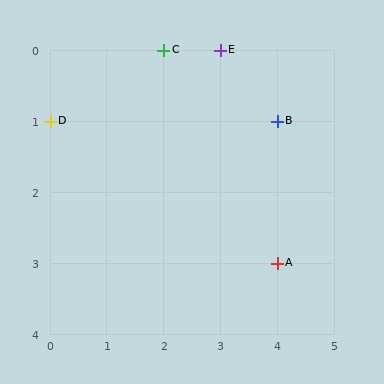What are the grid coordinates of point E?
Point E is at grid coordinates (3, 0).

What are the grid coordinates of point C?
Point C is at grid coordinates (2, 0).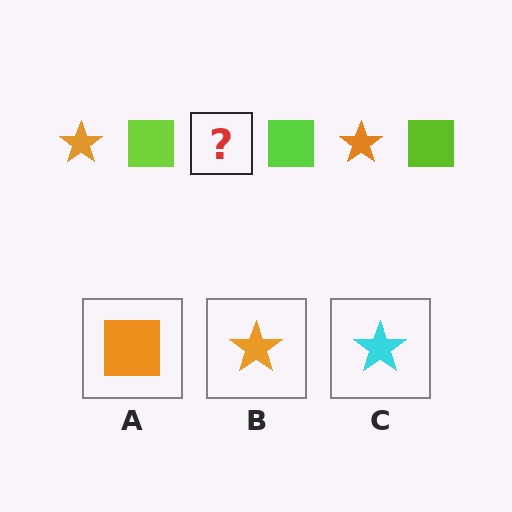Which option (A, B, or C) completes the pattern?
B.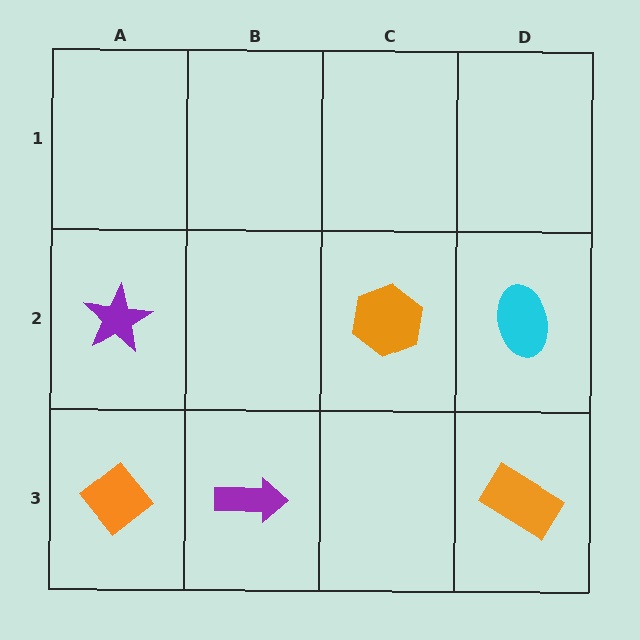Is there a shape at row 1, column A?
No, that cell is empty.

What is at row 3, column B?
A purple arrow.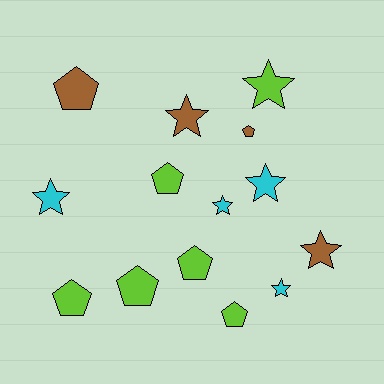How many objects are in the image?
There are 14 objects.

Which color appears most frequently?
Lime, with 6 objects.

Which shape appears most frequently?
Pentagon, with 7 objects.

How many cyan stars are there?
There are 4 cyan stars.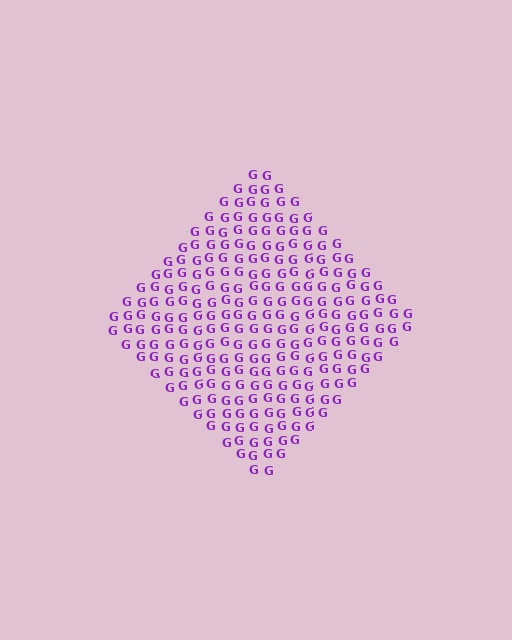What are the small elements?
The small elements are letter G's.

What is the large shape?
The large shape is a diamond.